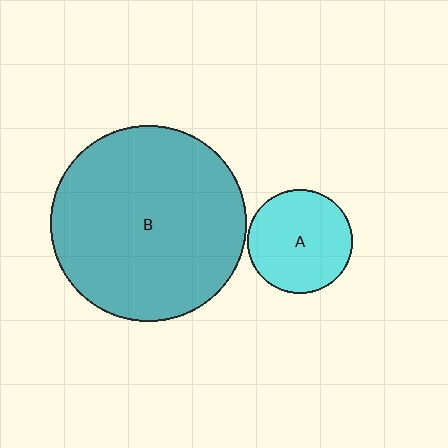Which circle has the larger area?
Circle B (teal).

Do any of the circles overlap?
No, none of the circles overlap.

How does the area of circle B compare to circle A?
Approximately 3.5 times.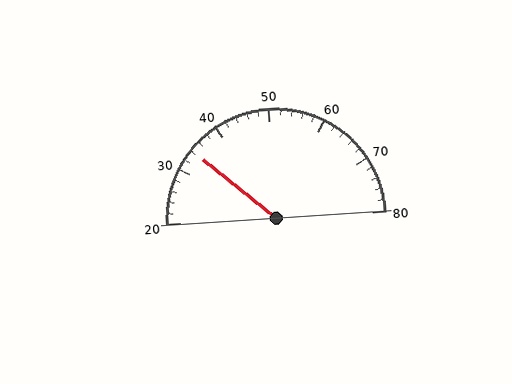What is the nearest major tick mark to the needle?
The nearest major tick mark is 30.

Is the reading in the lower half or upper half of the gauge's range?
The reading is in the lower half of the range (20 to 80).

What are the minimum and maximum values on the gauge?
The gauge ranges from 20 to 80.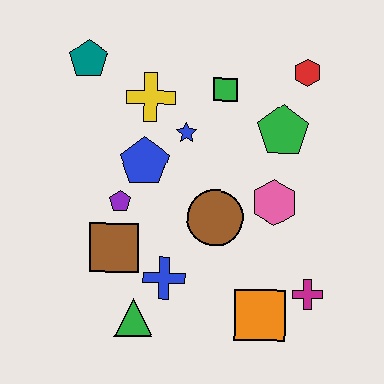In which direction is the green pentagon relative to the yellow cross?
The green pentagon is to the right of the yellow cross.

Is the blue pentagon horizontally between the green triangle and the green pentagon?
Yes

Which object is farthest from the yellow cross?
The magenta cross is farthest from the yellow cross.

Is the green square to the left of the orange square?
Yes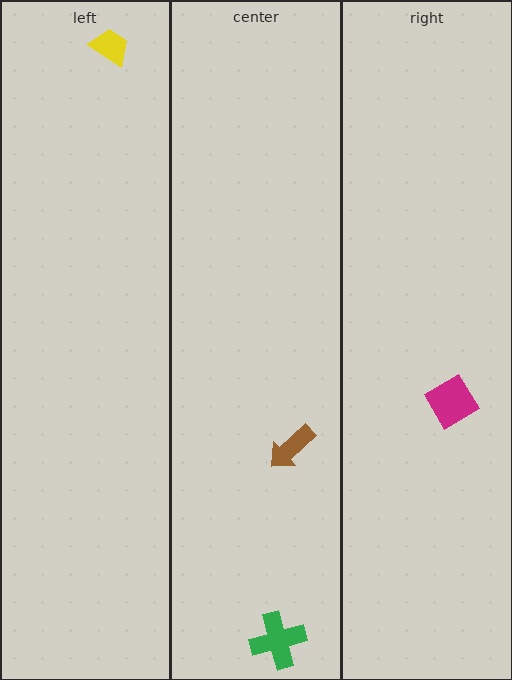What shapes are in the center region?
The brown arrow, the green cross.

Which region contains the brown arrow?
The center region.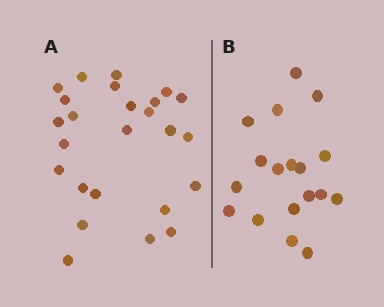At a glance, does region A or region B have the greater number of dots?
Region A (the left region) has more dots.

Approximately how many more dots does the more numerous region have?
Region A has roughly 8 or so more dots than region B.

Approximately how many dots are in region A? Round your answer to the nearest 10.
About 20 dots. (The exact count is 25, which rounds to 20.)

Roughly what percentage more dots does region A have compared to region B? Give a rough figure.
About 40% more.